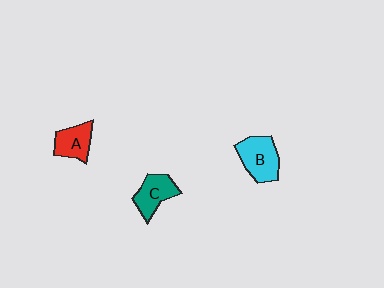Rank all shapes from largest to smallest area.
From largest to smallest: B (cyan), C (teal), A (red).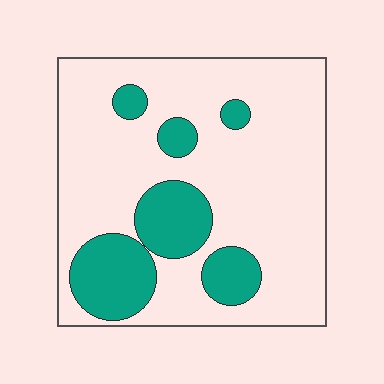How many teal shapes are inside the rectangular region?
6.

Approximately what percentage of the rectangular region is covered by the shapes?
Approximately 25%.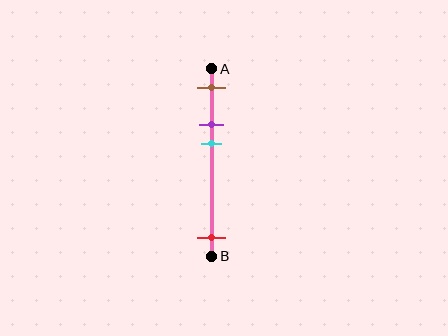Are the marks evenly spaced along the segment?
No, the marks are not evenly spaced.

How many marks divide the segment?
There are 4 marks dividing the segment.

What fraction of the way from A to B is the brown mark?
The brown mark is approximately 10% (0.1) of the way from A to B.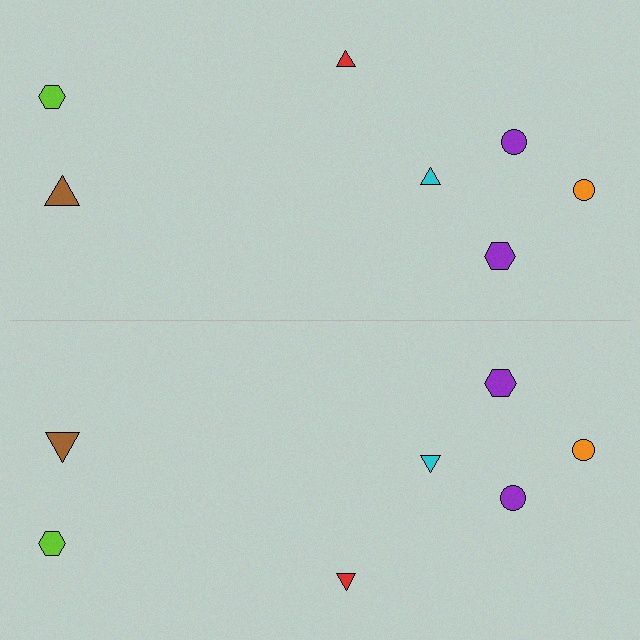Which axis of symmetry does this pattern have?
The pattern has a horizontal axis of symmetry running through the center of the image.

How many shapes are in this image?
There are 14 shapes in this image.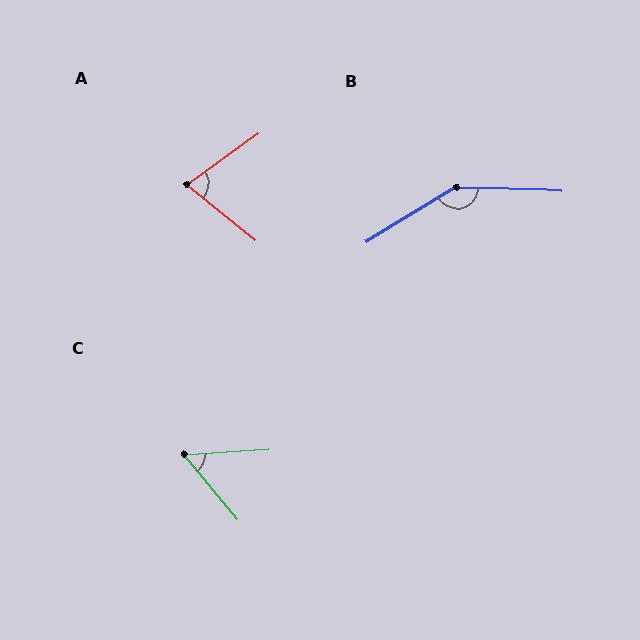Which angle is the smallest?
C, at approximately 54 degrees.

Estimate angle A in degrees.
Approximately 75 degrees.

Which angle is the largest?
B, at approximately 148 degrees.